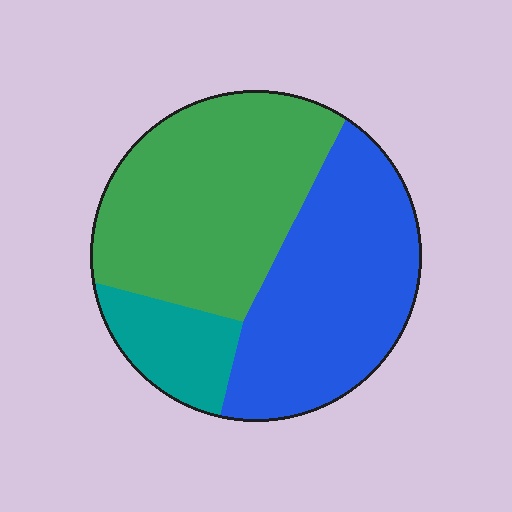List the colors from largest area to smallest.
From largest to smallest: green, blue, teal.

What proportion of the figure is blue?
Blue covers around 40% of the figure.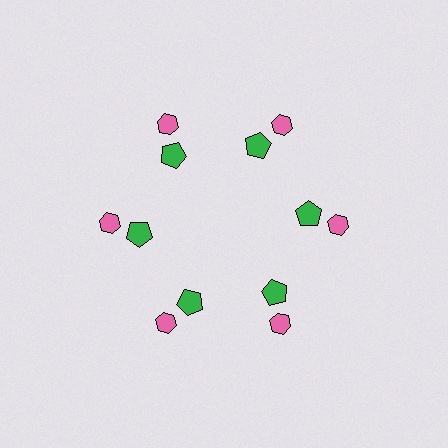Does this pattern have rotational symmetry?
Yes, this pattern has 6-fold rotational symmetry. It looks the same after rotating 60 degrees around the center.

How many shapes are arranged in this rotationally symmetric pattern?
There are 12 shapes, arranged in 6 groups of 2.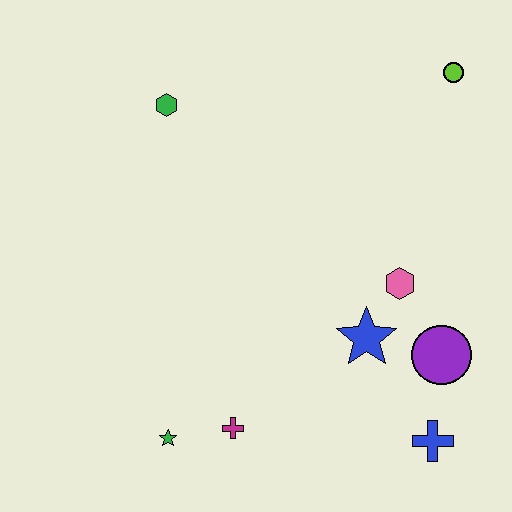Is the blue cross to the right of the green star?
Yes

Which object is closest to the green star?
The magenta cross is closest to the green star.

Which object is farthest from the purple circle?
The green hexagon is farthest from the purple circle.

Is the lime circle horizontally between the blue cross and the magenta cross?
No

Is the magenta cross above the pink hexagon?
No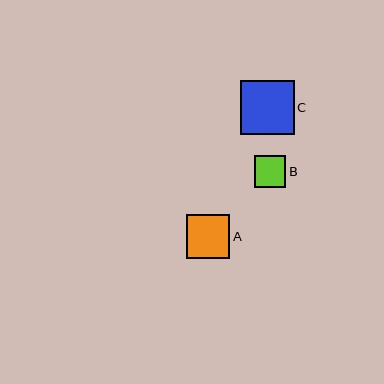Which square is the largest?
Square C is the largest with a size of approximately 54 pixels.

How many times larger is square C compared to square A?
Square C is approximately 1.2 times the size of square A.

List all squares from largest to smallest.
From largest to smallest: C, A, B.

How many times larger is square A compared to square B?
Square A is approximately 1.4 times the size of square B.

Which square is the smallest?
Square B is the smallest with a size of approximately 31 pixels.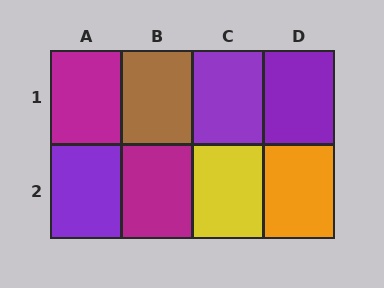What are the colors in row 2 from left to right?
Purple, magenta, yellow, orange.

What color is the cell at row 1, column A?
Magenta.